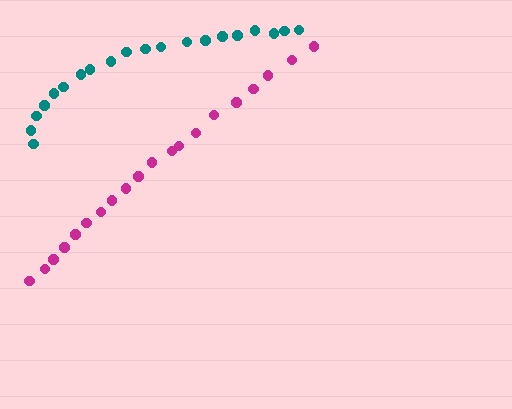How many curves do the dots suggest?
There are 2 distinct paths.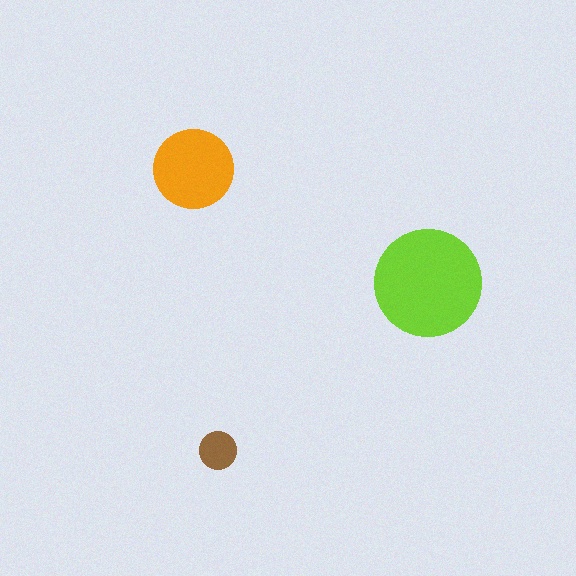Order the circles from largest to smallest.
the lime one, the orange one, the brown one.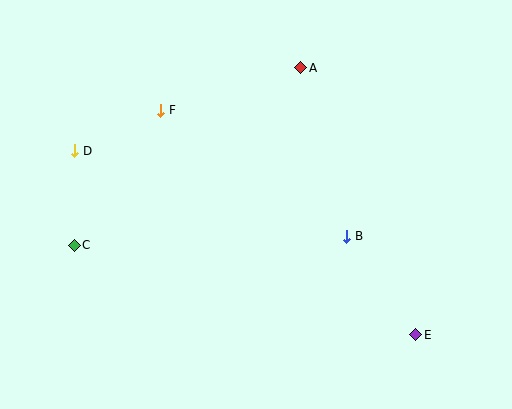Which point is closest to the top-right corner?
Point A is closest to the top-right corner.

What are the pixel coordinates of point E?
Point E is at (416, 335).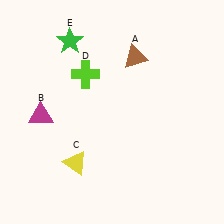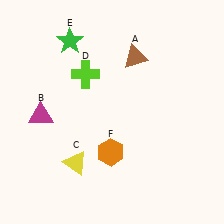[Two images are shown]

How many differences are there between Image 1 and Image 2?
There is 1 difference between the two images.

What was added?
An orange hexagon (F) was added in Image 2.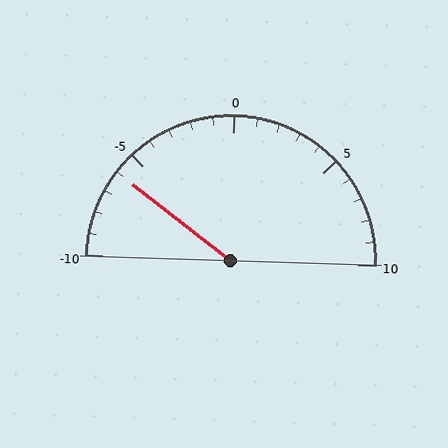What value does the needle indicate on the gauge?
The needle indicates approximately -6.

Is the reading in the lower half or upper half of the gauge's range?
The reading is in the lower half of the range (-10 to 10).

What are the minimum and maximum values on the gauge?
The gauge ranges from -10 to 10.